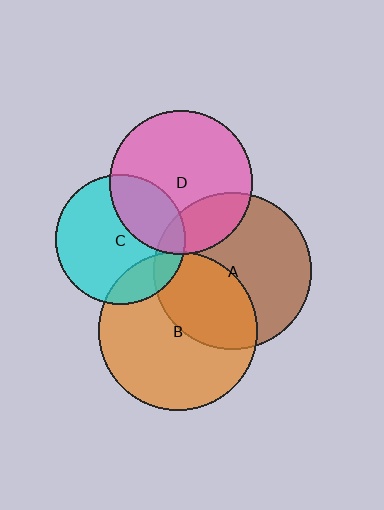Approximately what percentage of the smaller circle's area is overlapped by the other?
Approximately 25%.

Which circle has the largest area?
Circle B (orange).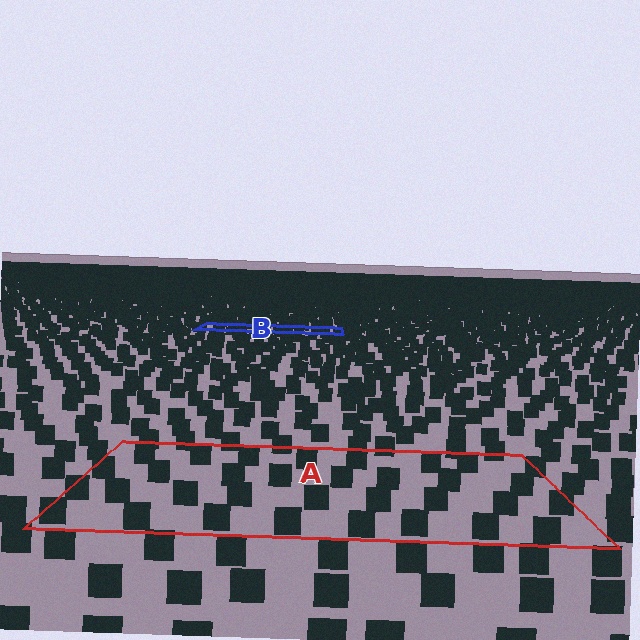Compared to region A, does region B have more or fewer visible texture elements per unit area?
Region B has more texture elements per unit area — they are packed more densely because it is farther away.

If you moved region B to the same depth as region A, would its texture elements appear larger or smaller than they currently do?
They would appear larger. At a closer depth, the same texture elements are projected at a bigger on-screen size.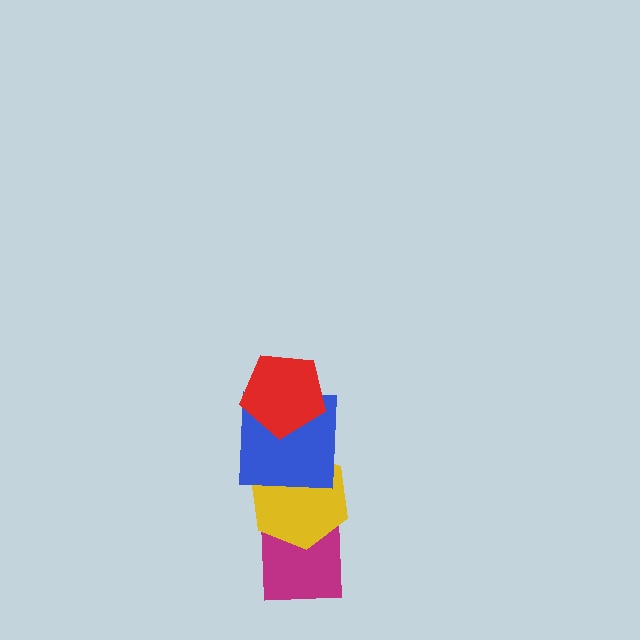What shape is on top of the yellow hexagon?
The blue square is on top of the yellow hexagon.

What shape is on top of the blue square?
The red pentagon is on top of the blue square.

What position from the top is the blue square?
The blue square is 2nd from the top.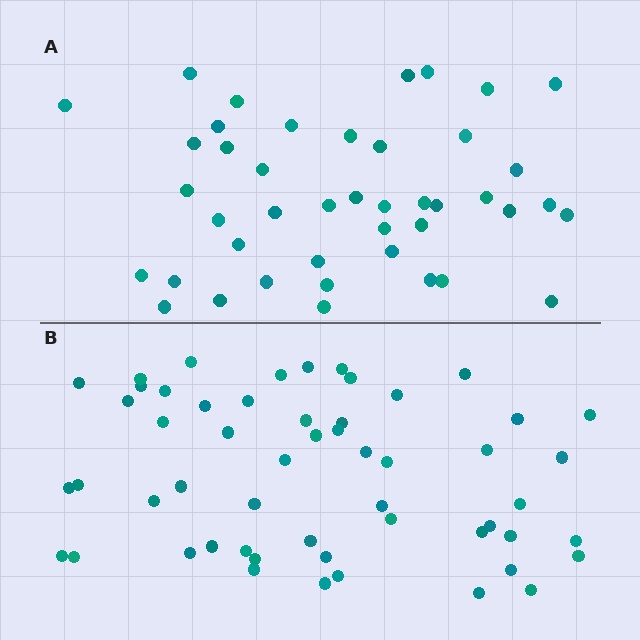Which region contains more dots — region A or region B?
Region B (the bottom region) has more dots.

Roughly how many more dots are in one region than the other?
Region B has roughly 12 or so more dots than region A.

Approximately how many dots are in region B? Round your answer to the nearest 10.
About 50 dots. (The exact count is 54, which rounds to 50.)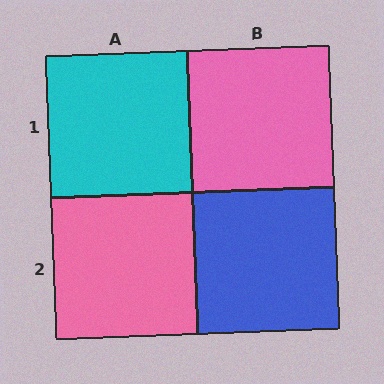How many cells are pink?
2 cells are pink.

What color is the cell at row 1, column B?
Pink.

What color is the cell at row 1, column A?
Cyan.